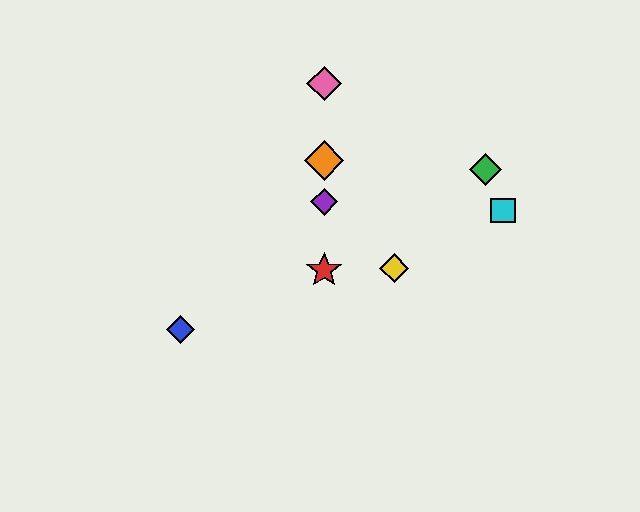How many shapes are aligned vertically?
4 shapes (the red star, the purple diamond, the orange diamond, the pink diamond) are aligned vertically.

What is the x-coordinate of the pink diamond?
The pink diamond is at x≈324.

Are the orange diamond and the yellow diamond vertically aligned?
No, the orange diamond is at x≈324 and the yellow diamond is at x≈394.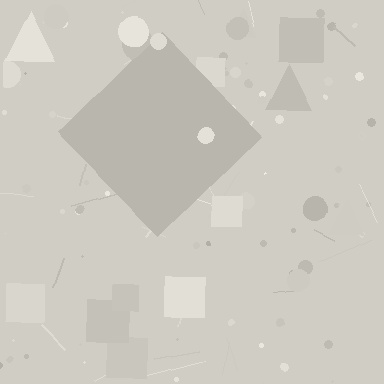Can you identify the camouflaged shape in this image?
The camouflaged shape is a diamond.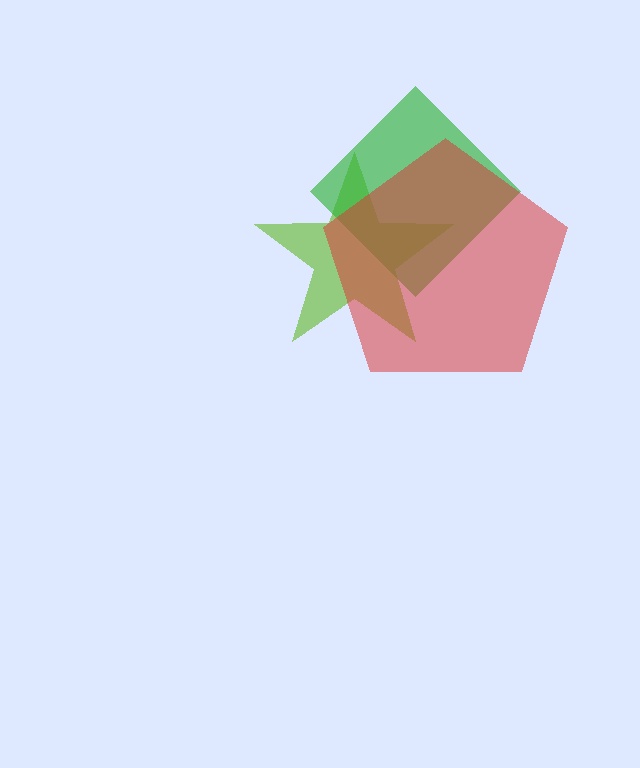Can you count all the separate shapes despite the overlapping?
Yes, there are 3 separate shapes.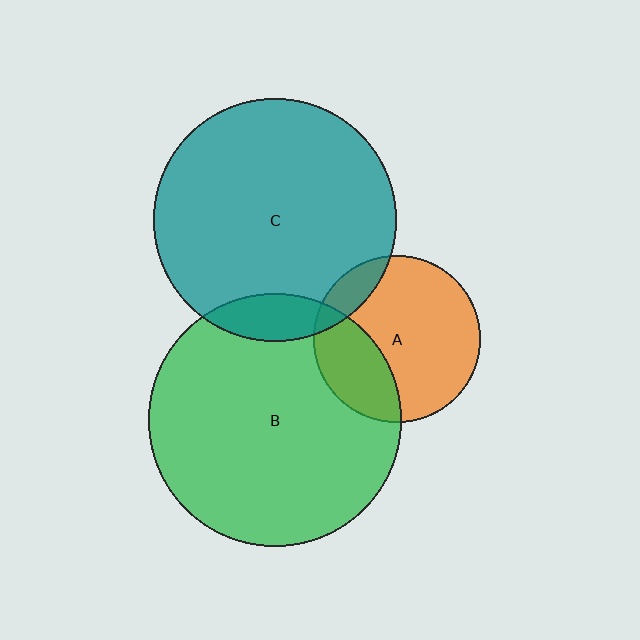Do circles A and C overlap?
Yes.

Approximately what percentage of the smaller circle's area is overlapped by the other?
Approximately 10%.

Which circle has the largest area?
Circle B (green).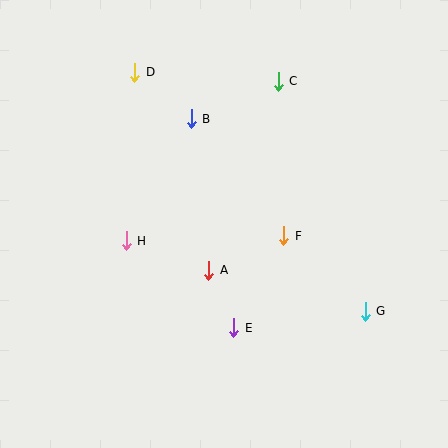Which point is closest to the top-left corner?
Point D is closest to the top-left corner.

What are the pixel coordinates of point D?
Point D is at (135, 72).